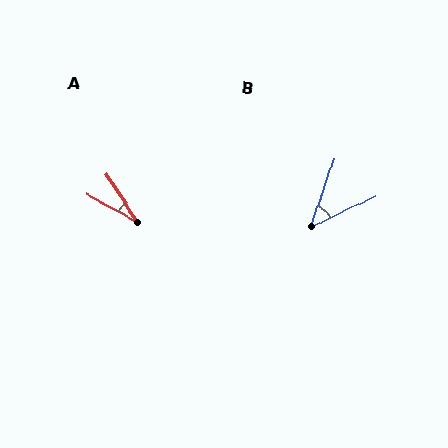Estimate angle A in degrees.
Approximately 28 degrees.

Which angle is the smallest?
A, at approximately 28 degrees.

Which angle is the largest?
B, at approximately 46 degrees.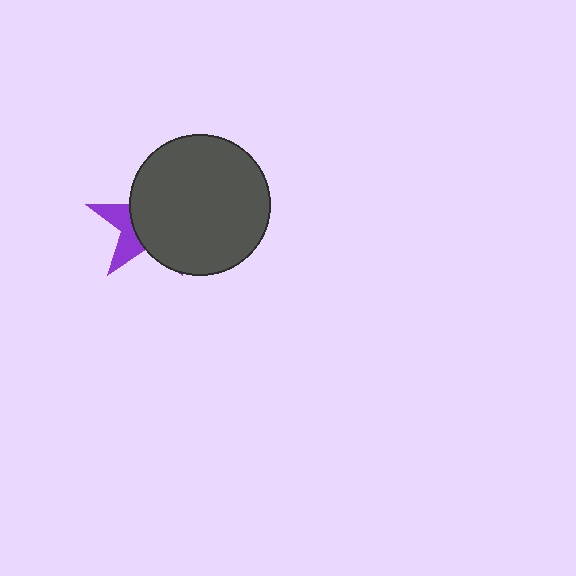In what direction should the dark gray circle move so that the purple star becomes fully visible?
The dark gray circle should move right. That is the shortest direction to clear the overlap and leave the purple star fully visible.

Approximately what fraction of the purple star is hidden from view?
Roughly 68% of the purple star is hidden behind the dark gray circle.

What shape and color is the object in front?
The object in front is a dark gray circle.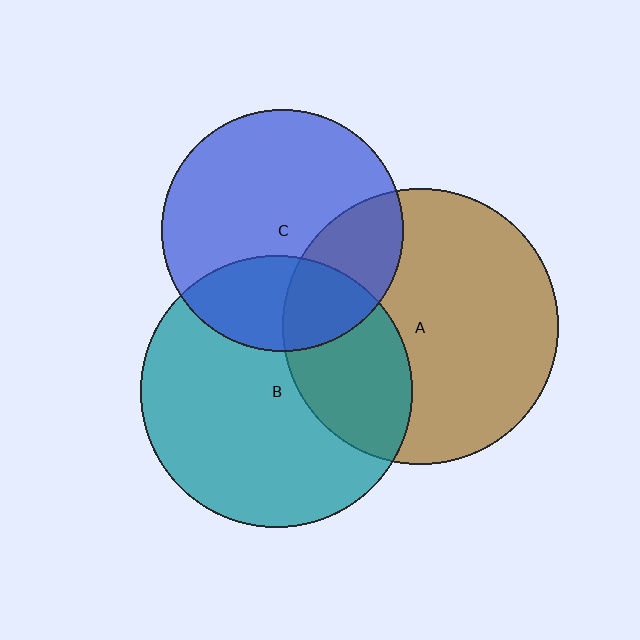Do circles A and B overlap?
Yes.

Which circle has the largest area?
Circle A (brown).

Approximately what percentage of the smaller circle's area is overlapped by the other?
Approximately 30%.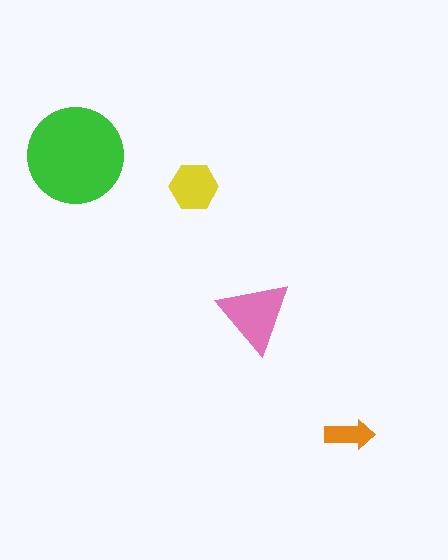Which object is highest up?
The green circle is topmost.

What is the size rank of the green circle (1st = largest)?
1st.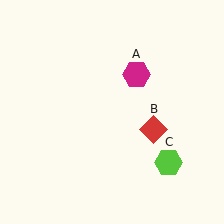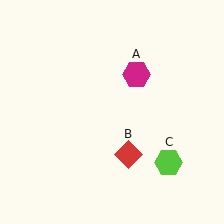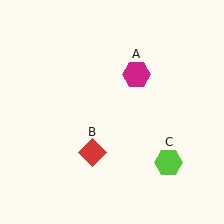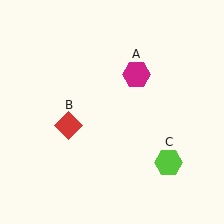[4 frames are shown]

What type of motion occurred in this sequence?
The red diamond (object B) rotated clockwise around the center of the scene.